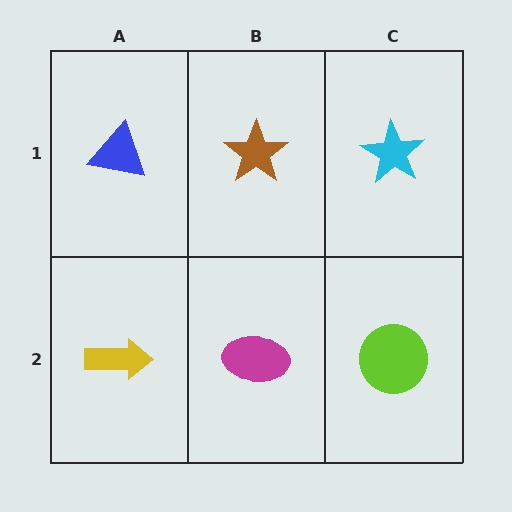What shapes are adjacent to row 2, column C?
A cyan star (row 1, column C), a magenta ellipse (row 2, column B).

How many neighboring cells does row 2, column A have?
2.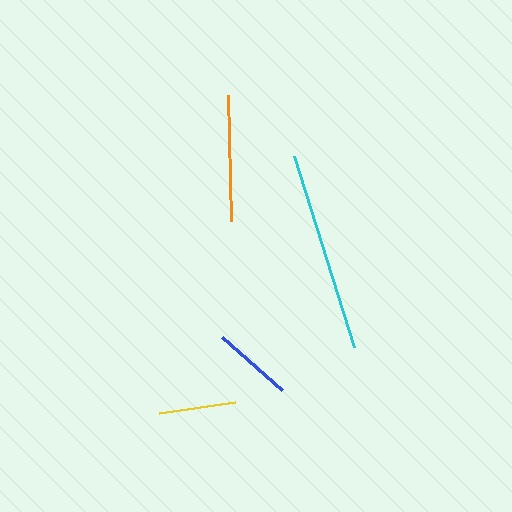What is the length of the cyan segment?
The cyan segment is approximately 200 pixels long.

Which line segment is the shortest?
The yellow line is the shortest at approximately 77 pixels.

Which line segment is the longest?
The cyan line is the longest at approximately 200 pixels.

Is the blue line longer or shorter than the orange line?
The orange line is longer than the blue line.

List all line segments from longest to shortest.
From longest to shortest: cyan, orange, blue, yellow.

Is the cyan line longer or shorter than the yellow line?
The cyan line is longer than the yellow line.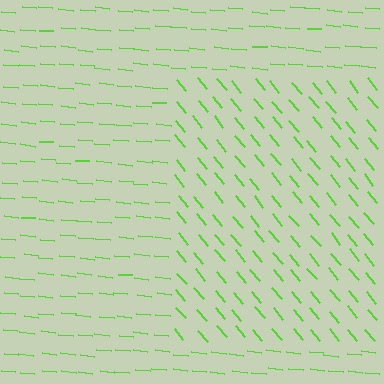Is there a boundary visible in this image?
Yes, there is a texture boundary formed by a change in line orientation.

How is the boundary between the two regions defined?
The boundary is defined purely by a change in line orientation (approximately 45 degrees difference). All lines are the same color and thickness.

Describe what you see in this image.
The image is filled with small lime line segments. A rectangle region in the image has lines oriented differently from the surrounding lines, creating a visible texture boundary.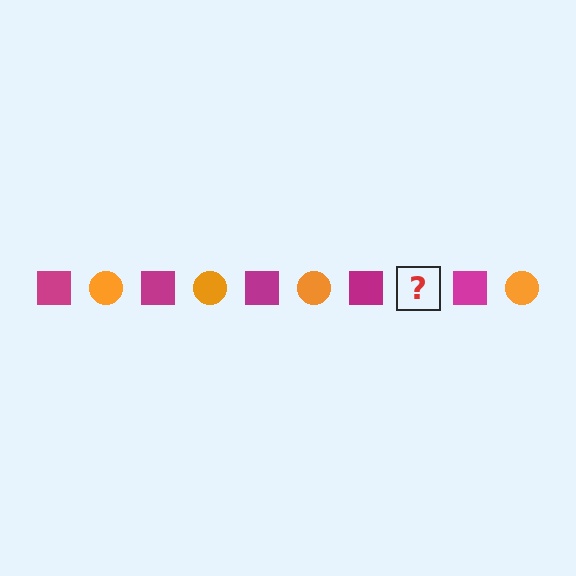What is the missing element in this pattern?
The missing element is an orange circle.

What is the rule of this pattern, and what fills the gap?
The rule is that the pattern alternates between magenta square and orange circle. The gap should be filled with an orange circle.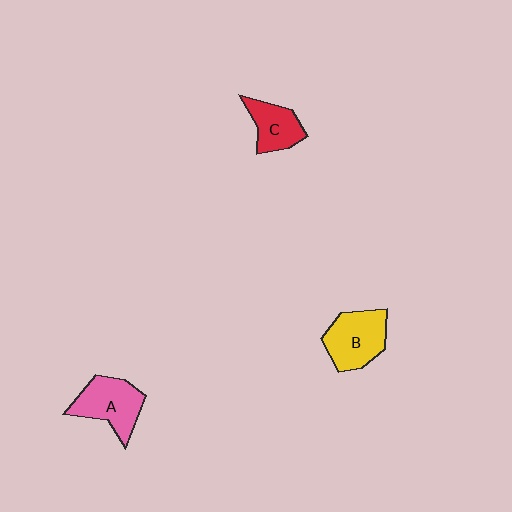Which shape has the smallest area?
Shape C (red).